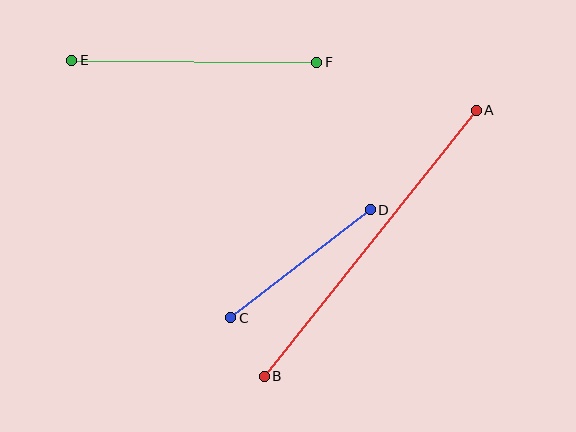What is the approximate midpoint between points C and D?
The midpoint is at approximately (301, 264) pixels.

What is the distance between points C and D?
The distance is approximately 177 pixels.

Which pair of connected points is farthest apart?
Points A and B are farthest apart.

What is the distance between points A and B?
The distance is approximately 340 pixels.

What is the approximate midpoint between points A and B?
The midpoint is at approximately (370, 243) pixels.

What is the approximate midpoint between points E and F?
The midpoint is at approximately (194, 61) pixels.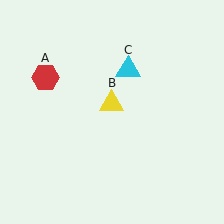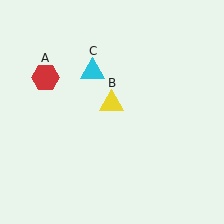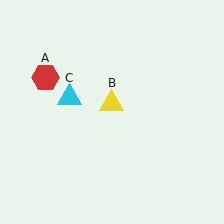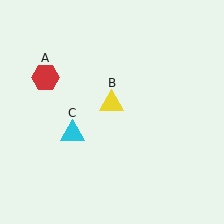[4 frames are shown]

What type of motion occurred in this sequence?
The cyan triangle (object C) rotated counterclockwise around the center of the scene.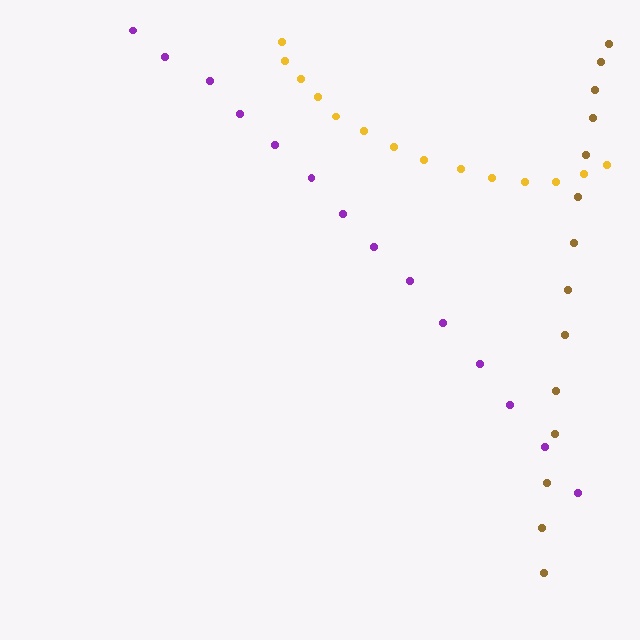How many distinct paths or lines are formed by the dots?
There are 3 distinct paths.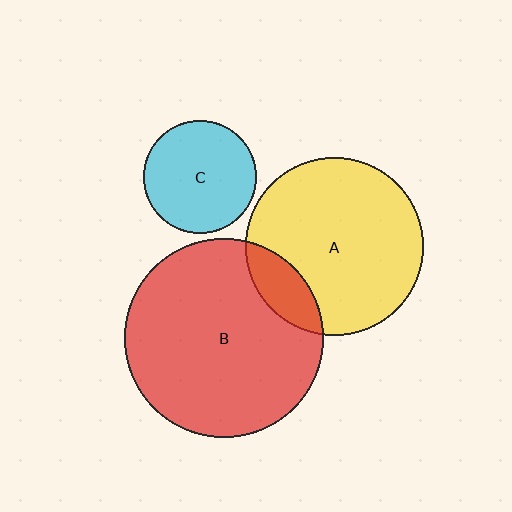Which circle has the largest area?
Circle B (red).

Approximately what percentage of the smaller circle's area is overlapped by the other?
Approximately 15%.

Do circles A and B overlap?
Yes.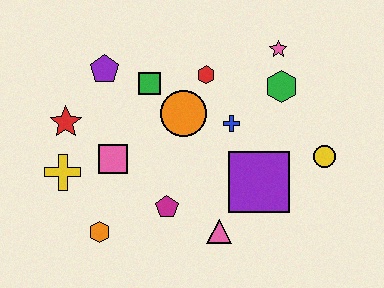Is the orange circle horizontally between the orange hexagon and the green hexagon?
Yes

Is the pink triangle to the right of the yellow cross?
Yes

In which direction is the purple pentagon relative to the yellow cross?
The purple pentagon is above the yellow cross.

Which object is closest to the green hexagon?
The pink star is closest to the green hexagon.